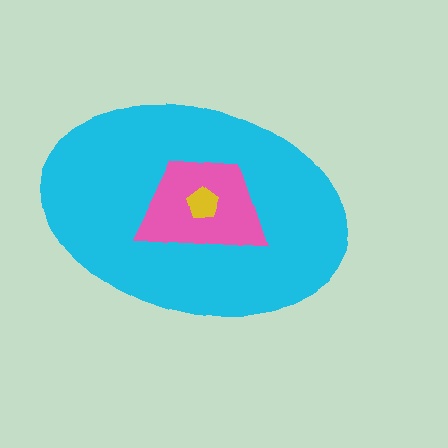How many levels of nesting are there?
3.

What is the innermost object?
The yellow pentagon.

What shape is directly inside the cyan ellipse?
The pink trapezoid.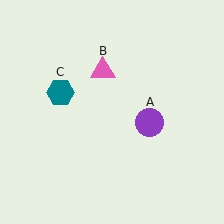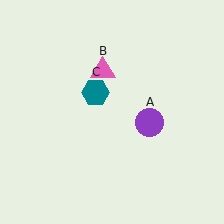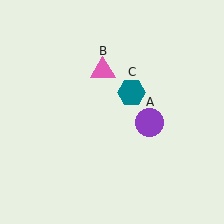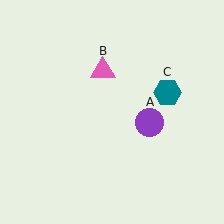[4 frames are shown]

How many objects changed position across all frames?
1 object changed position: teal hexagon (object C).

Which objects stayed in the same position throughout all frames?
Purple circle (object A) and pink triangle (object B) remained stationary.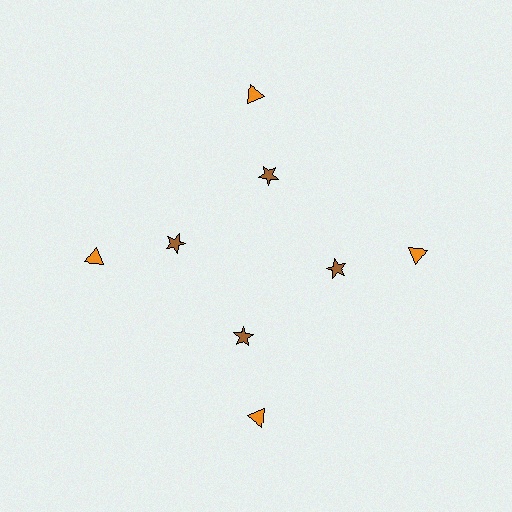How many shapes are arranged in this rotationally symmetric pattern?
There are 8 shapes, arranged in 4 groups of 2.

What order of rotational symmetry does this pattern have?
This pattern has 4-fold rotational symmetry.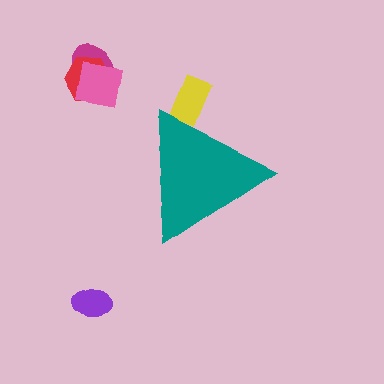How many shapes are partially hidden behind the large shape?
1 shape is partially hidden.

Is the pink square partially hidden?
No, the pink square is fully visible.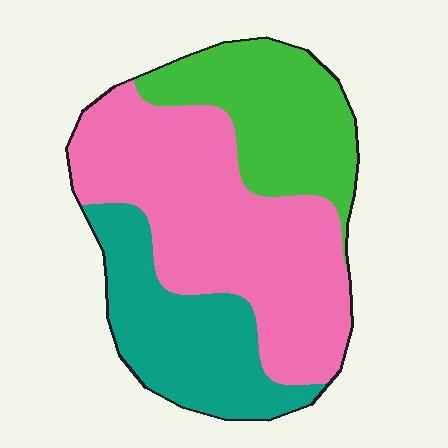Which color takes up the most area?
Pink, at roughly 50%.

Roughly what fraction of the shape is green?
Green takes up between a quarter and a half of the shape.